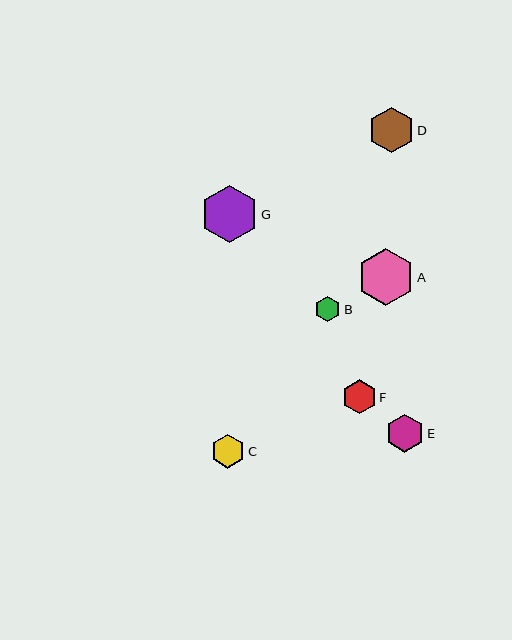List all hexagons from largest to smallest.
From largest to smallest: A, G, D, E, F, C, B.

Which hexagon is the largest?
Hexagon A is the largest with a size of approximately 57 pixels.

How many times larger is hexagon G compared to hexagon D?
Hexagon G is approximately 1.2 times the size of hexagon D.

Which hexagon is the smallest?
Hexagon B is the smallest with a size of approximately 26 pixels.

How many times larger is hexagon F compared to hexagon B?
Hexagon F is approximately 1.3 times the size of hexagon B.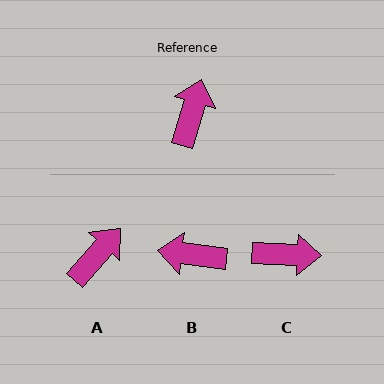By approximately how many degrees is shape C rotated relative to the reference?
Approximately 76 degrees clockwise.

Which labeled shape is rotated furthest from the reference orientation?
B, about 100 degrees away.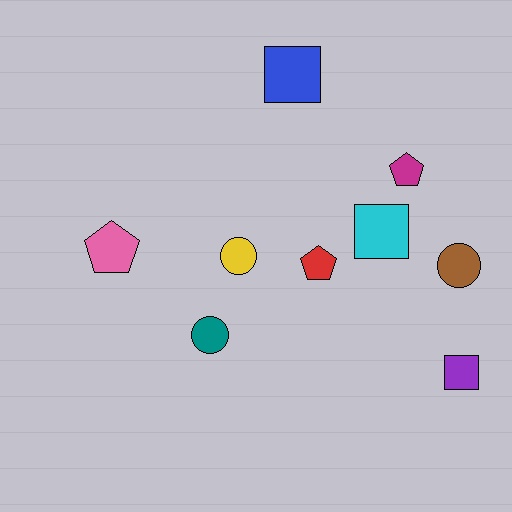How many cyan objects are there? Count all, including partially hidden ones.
There is 1 cyan object.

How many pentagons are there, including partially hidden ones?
There are 3 pentagons.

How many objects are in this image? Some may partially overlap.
There are 9 objects.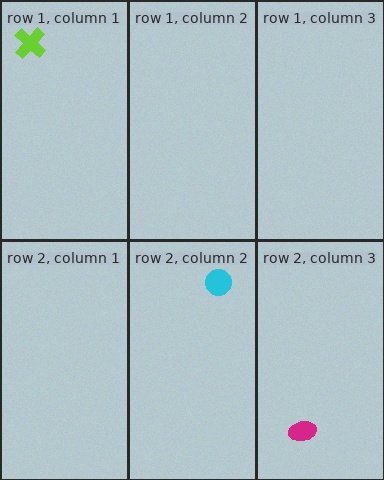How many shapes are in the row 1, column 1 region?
1.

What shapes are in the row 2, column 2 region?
The cyan circle.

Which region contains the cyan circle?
The row 2, column 2 region.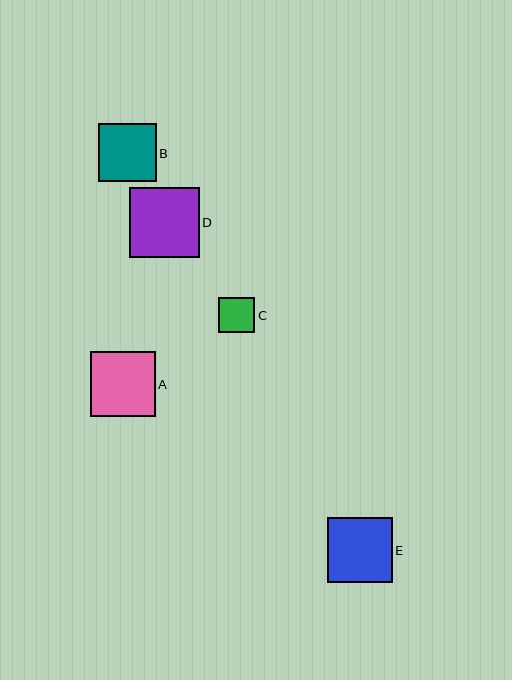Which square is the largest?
Square D is the largest with a size of approximately 69 pixels.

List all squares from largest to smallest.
From largest to smallest: D, E, A, B, C.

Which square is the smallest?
Square C is the smallest with a size of approximately 36 pixels.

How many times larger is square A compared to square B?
Square A is approximately 1.1 times the size of square B.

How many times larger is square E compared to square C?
Square E is approximately 1.8 times the size of square C.